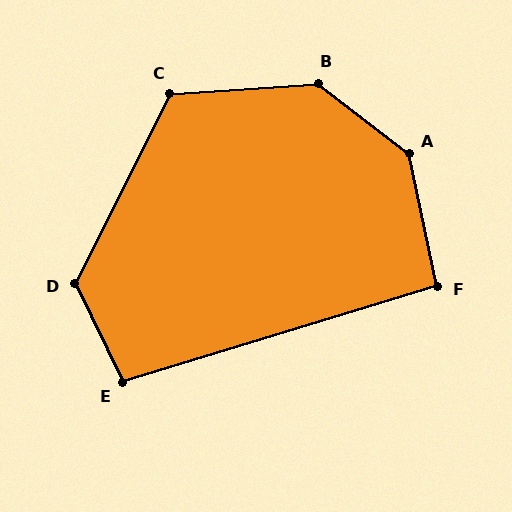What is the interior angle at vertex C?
Approximately 121 degrees (obtuse).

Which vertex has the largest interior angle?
A, at approximately 140 degrees.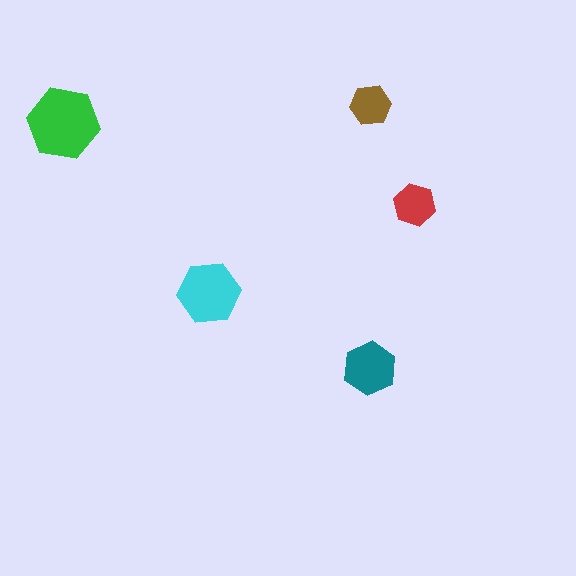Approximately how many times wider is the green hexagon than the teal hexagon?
About 1.5 times wider.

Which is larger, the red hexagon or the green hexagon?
The green one.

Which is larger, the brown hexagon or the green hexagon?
The green one.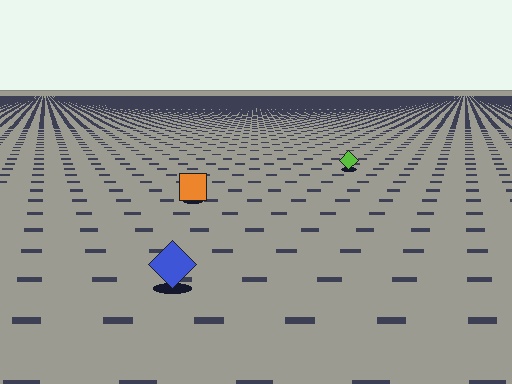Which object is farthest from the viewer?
The lime diamond is farthest from the viewer. It appears smaller and the ground texture around it is denser.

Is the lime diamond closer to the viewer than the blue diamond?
No. The blue diamond is closer — you can tell from the texture gradient: the ground texture is coarser near it.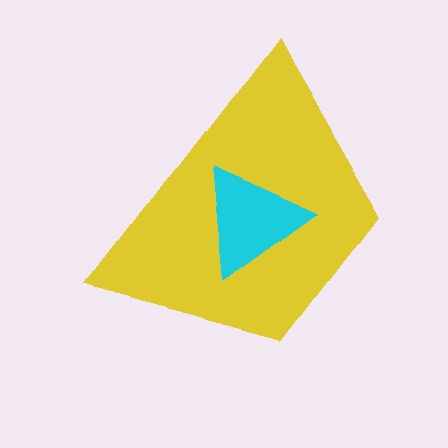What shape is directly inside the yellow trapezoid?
The cyan triangle.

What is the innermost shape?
The cyan triangle.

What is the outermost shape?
The yellow trapezoid.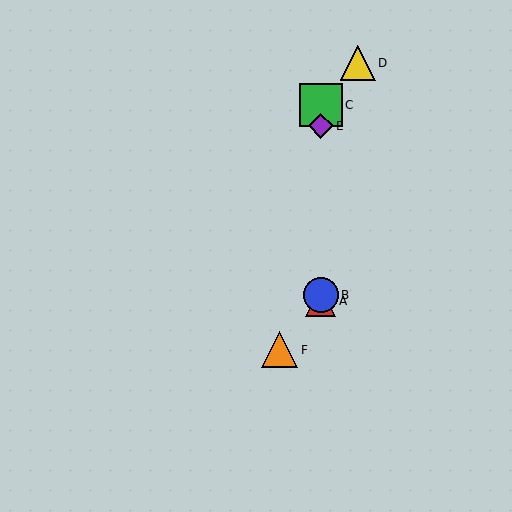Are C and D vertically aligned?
No, C is at x≈321 and D is at x≈358.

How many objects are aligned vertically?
4 objects (A, B, C, E) are aligned vertically.